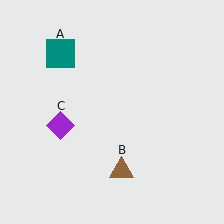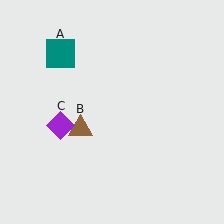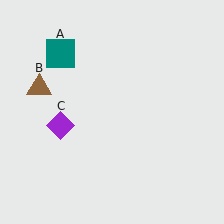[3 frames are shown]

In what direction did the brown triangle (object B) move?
The brown triangle (object B) moved up and to the left.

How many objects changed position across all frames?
1 object changed position: brown triangle (object B).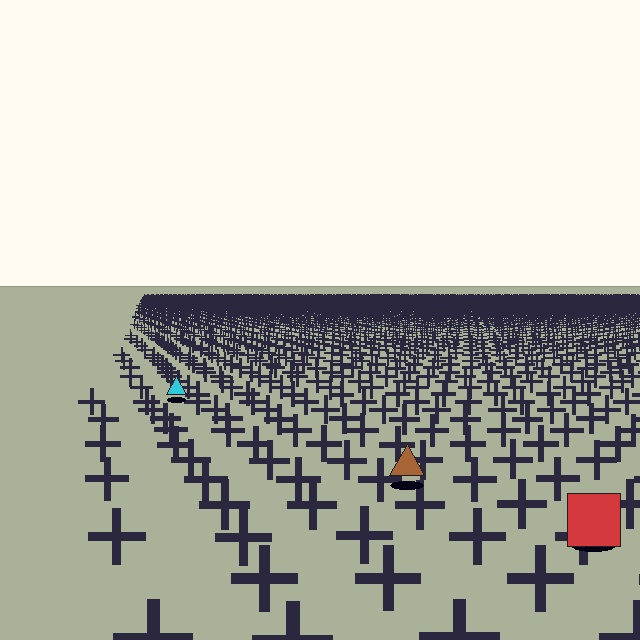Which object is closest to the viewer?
The red square is closest. The texture marks near it are larger and more spread out.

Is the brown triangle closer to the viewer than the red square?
No. The red square is closer — you can tell from the texture gradient: the ground texture is coarser near it.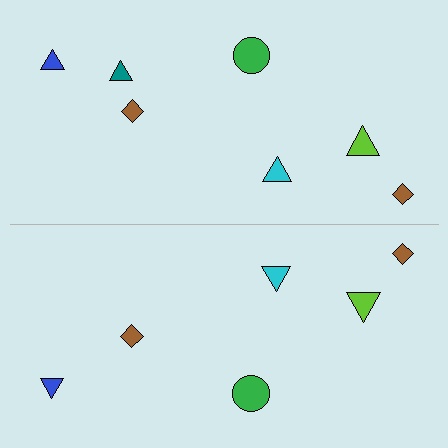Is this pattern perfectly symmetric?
No, the pattern is not perfectly symmetric. A teal triangle is missing from the bottom side.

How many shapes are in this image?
There are 13 shapes in this image.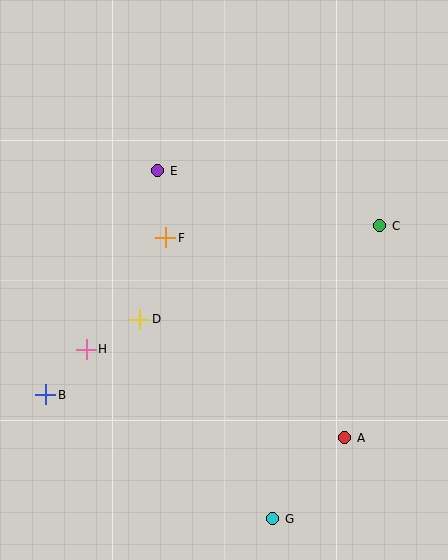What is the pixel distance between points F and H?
The distance between F and H is 137 pixels.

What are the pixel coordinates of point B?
Point B is at (46, 395).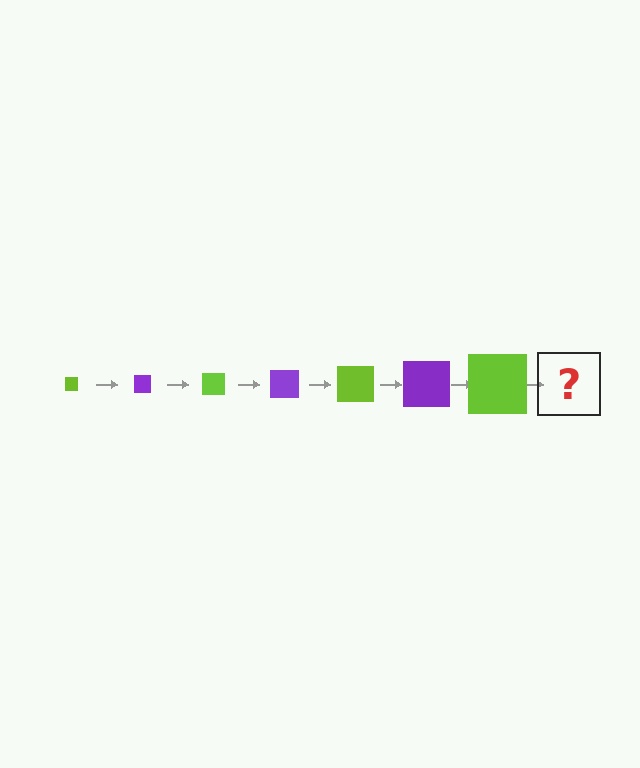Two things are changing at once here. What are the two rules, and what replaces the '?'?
The two rules are that the square grows larger each step and the color cycles through lime and purple. The '?' should be a purple square, larger than the previous one.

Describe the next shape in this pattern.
It should be a purple square, larger than the previous one.